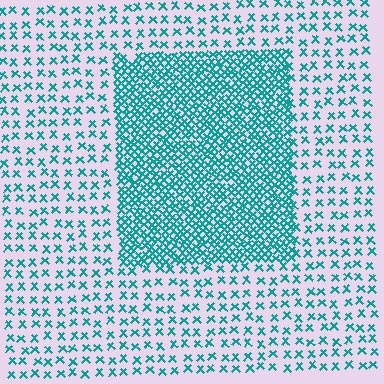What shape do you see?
I see a rectangle.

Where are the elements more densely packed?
The elements are more densely packed inside the rectangle boundary.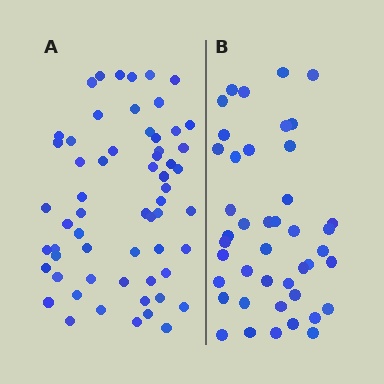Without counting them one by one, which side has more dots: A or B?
Region A (the left region) has more dots.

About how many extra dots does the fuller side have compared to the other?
Region A has approximately 15 more dots than region B.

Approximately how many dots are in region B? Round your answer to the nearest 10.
About 40 dots. (The exact count is 43, which rounds to 40.)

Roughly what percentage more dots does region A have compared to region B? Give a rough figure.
About 40% more.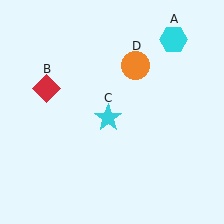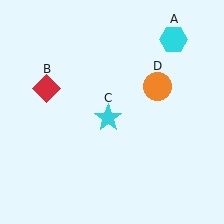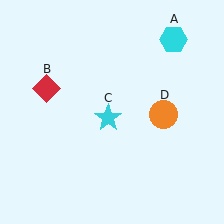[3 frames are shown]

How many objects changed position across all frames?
1 object changed position: orange circle (object D).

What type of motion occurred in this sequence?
The orange circle (object D) rotated clockwise around the center of the scene.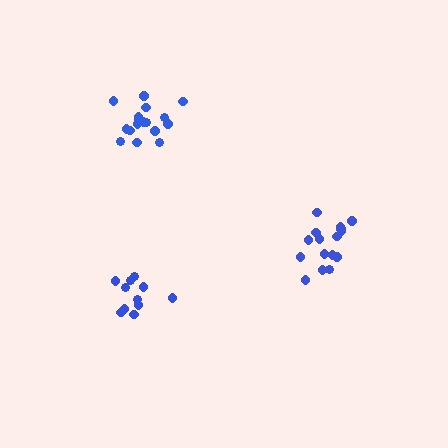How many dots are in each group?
Group 1: 11 dots, Group 2: 17 dots, Group 3: 16 dots (44 total).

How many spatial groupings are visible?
There are 3 spatial groupings.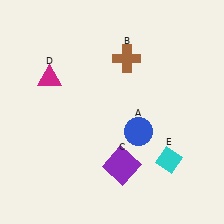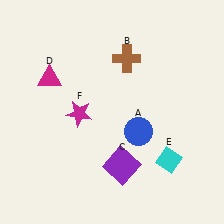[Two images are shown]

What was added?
A magenta star (F) was added in Image 2.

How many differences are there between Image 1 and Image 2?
There is 1 difference between the two images.